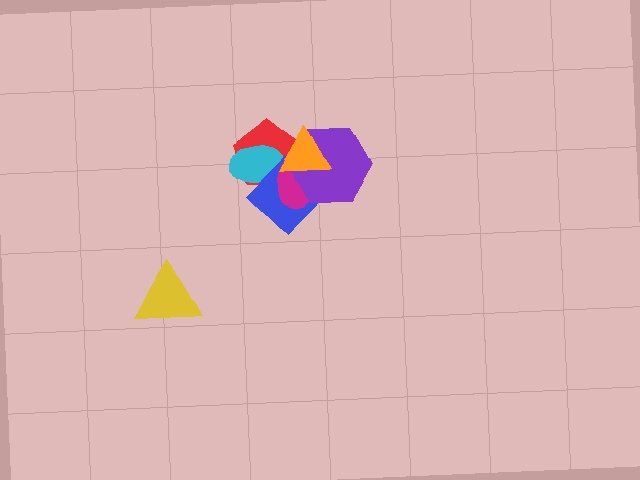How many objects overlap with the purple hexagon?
4 objects overlap with the purple hexagon.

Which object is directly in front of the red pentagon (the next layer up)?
The cyan ellipse is directly in front of the red pentagon.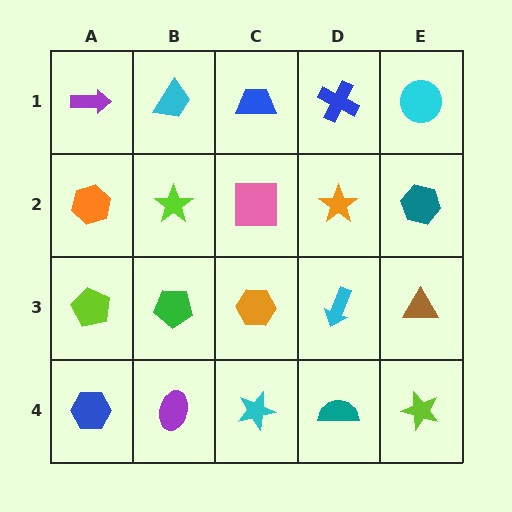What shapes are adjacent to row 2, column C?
A blue trapezoid (row 1, column C), an orange hexagon (row 3, column C), a lime star (row 2, column B), an orange star (row 2, column D).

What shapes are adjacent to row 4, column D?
A cyan arrow (row 3, column D), a cyan star (row 4, column C), a lime star (row 4, column E).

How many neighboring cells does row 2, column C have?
4.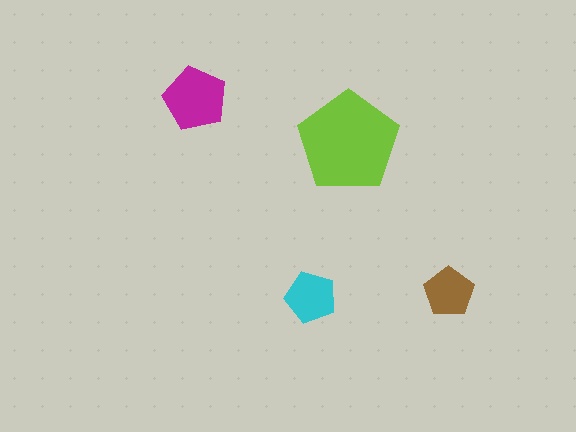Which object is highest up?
The magenta pentagon is topmost.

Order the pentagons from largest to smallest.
the lime one, the magenta one, the cyan one, the brown one.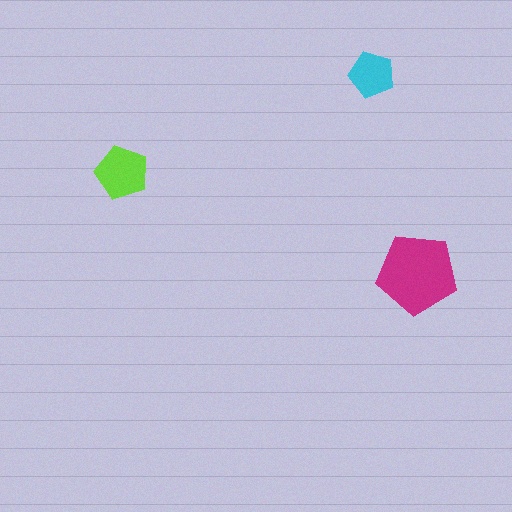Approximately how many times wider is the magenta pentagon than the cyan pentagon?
About 2 times wider.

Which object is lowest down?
The magenta pentagon is bottommost.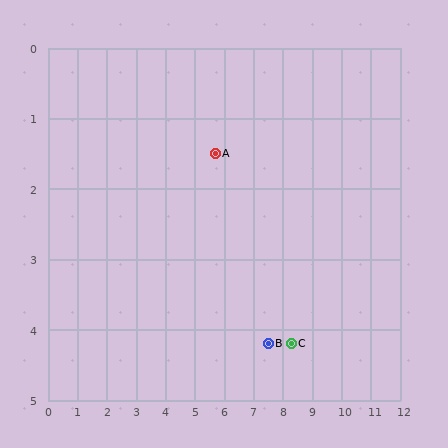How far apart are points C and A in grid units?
Points C and A are about 3.7 grid units apart.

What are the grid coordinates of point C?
Point C is at approximately (8.3, 4.2).